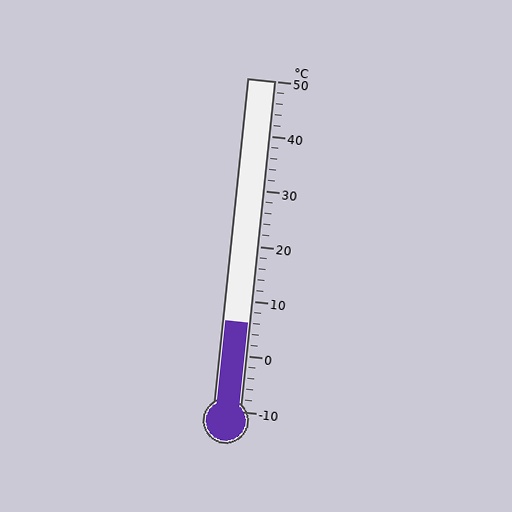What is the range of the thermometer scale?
The thermometer scale ranges from -10°C to 50°C.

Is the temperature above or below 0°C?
The temperature is above 0°C.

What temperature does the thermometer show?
The thermometer shows approximately 6°C.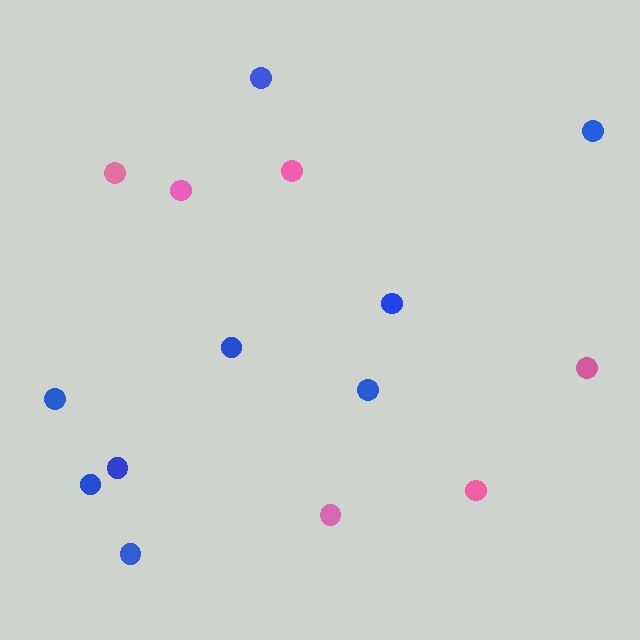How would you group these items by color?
There are 2 groups: one group of pink circles (6) and one group of blue circles (9).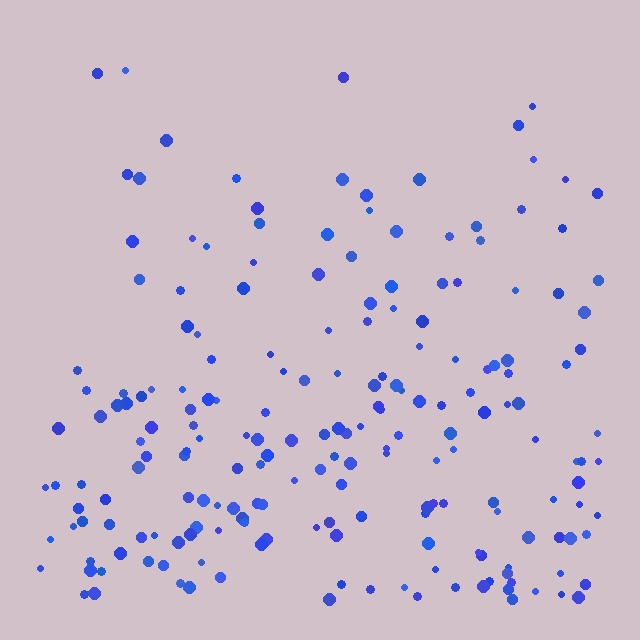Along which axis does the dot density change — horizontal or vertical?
Vertical.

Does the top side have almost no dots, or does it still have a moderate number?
Still a moderate number, just noticeably fewer than the bottom.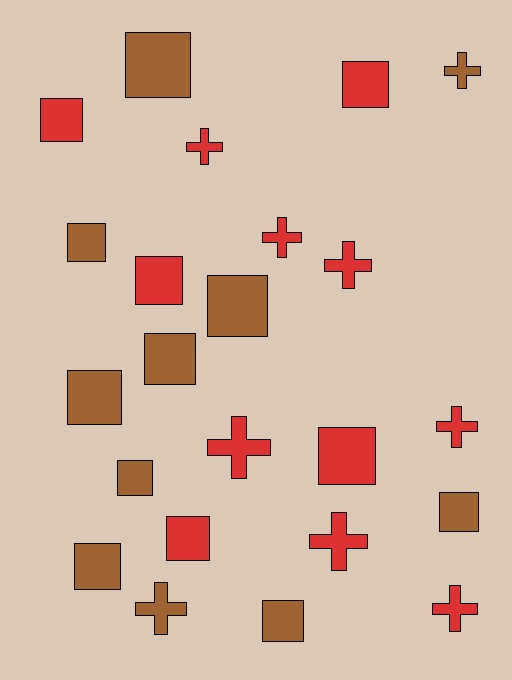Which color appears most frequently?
Red, with 12 objects.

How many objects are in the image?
There are 23 objects.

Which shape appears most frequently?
Square, with 14 objects.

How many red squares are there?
There are 5 red squares.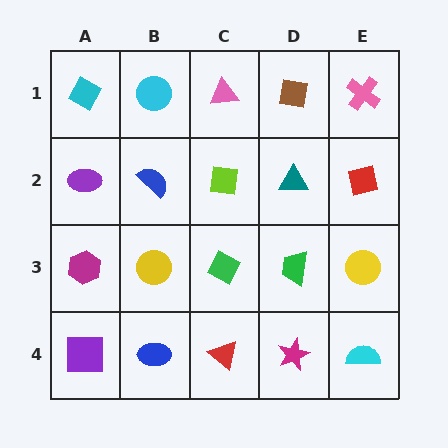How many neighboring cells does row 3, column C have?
4.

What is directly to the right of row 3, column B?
A green diamond.